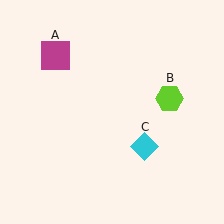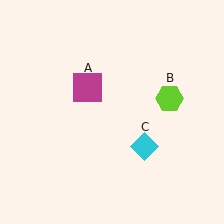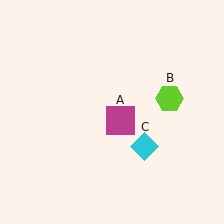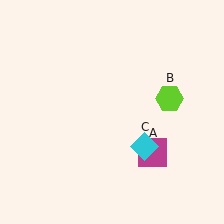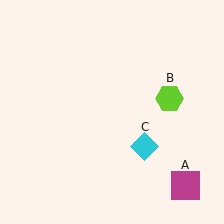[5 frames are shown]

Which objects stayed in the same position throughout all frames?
Lime hexagon (object B) and cyan diamond (object C) remained stationary.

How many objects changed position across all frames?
1 object changed position: magenta square (object A).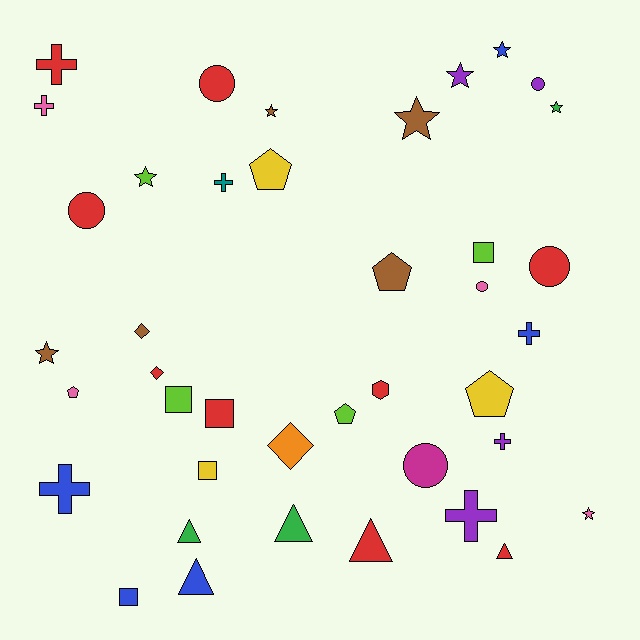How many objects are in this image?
There are 40 objects.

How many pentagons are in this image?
There are 5 pentagons.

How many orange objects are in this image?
There is 1 orange object.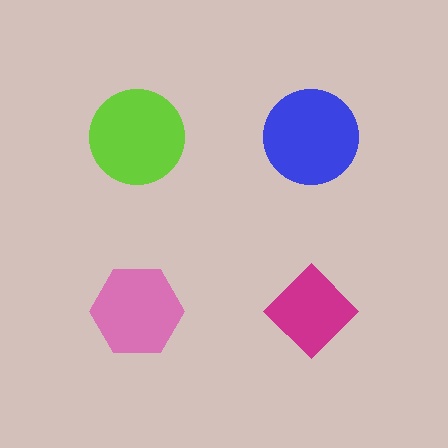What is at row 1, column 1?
A lime circle.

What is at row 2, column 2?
A magenta diamond.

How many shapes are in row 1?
2 shapes.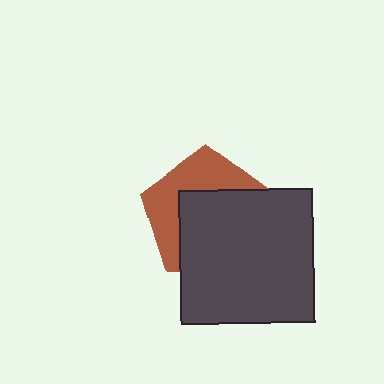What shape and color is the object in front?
The object in front is a dark gray square.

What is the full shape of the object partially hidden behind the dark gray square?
The partially hidden object is a brown pentagon.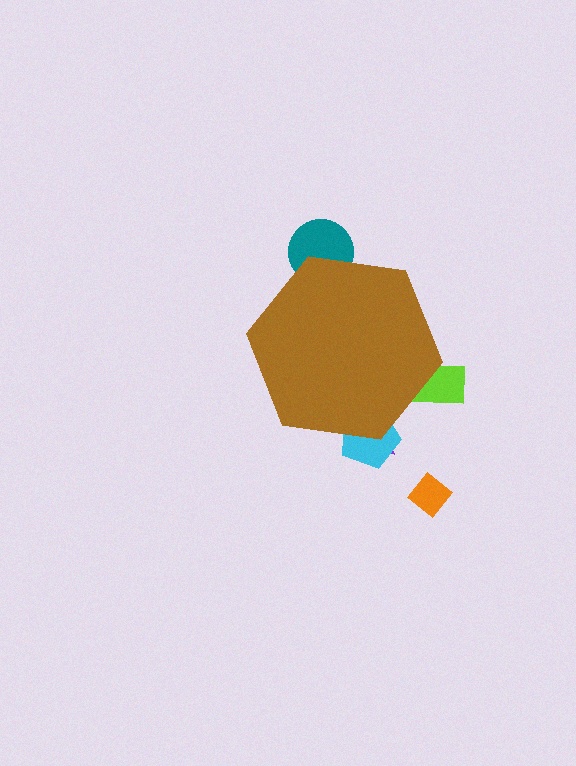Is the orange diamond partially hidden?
No, the orange diamond is fully visible.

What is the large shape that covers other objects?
A brown hexagon.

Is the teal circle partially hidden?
Yes, the teal circle is partially hidden behind the brown hexagon.